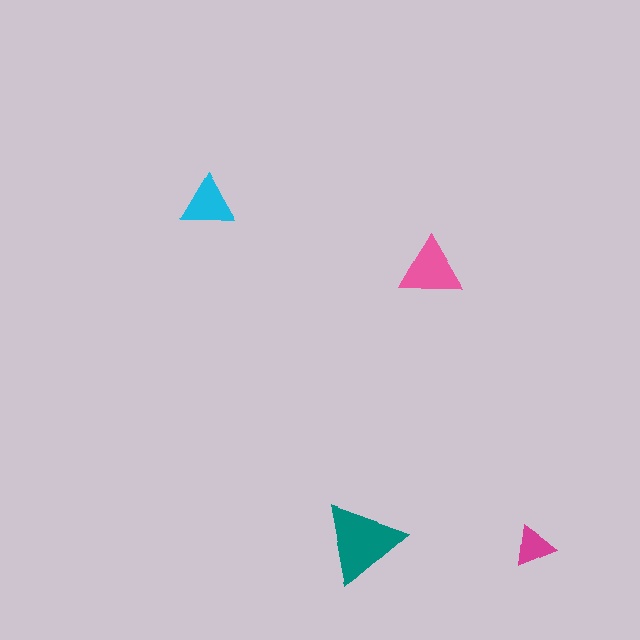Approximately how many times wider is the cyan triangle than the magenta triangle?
About 1.5 times wider.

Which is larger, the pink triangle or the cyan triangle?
The pink one.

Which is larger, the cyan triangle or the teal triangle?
The teal one.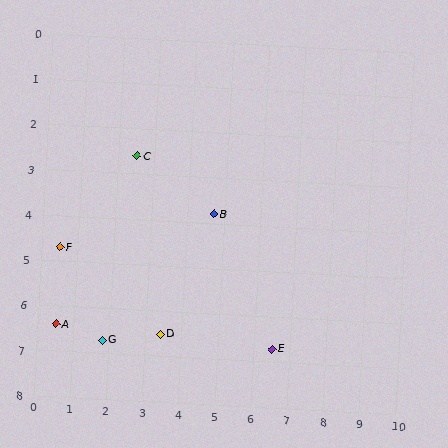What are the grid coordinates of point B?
Point B is at approximately (4.7, 3.8).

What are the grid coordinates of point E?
Point E is at approximately (6.5, 6.7).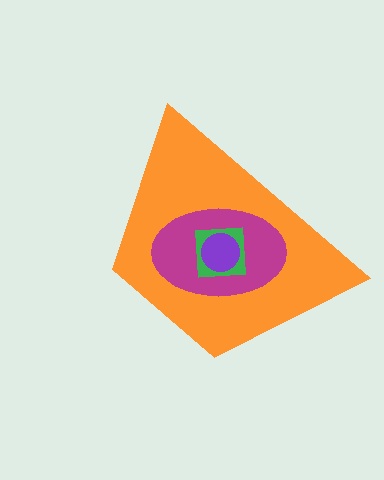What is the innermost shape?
The purple circle.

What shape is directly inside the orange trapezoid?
The magenta ellipse.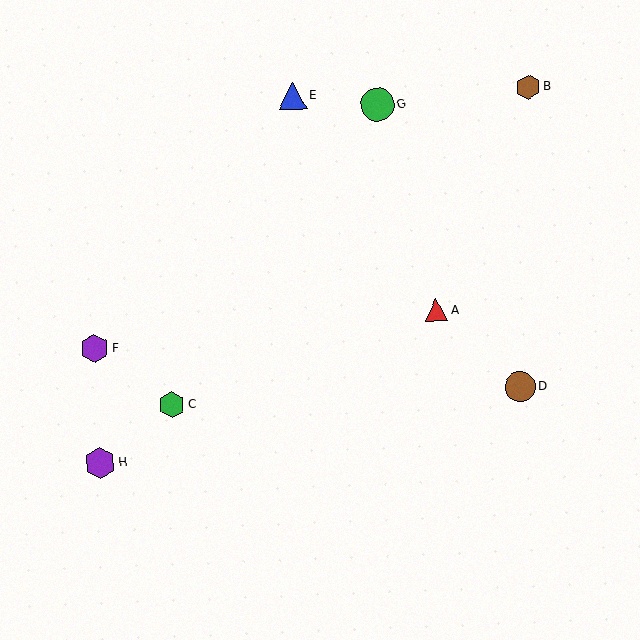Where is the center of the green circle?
The center of the green circle is at (377, 105).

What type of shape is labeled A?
Shape A is a red triangle.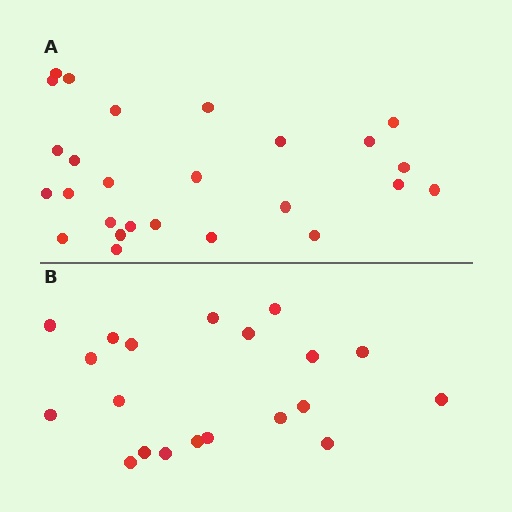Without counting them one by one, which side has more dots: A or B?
Region A (the top region) has more dots.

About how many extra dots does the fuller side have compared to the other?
Region A has about 6 more dots than region B.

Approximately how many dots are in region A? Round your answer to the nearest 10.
About 30 dots. (The exact count is 26, which rounds to 30.)